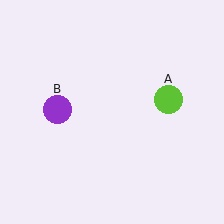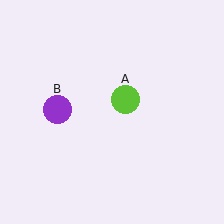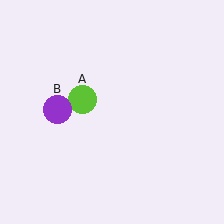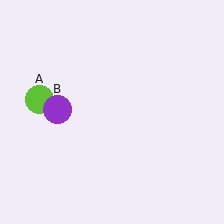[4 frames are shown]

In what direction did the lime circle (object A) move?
The lime circle (object A) moved left.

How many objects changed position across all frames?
1 object changed position: lime circle (object A).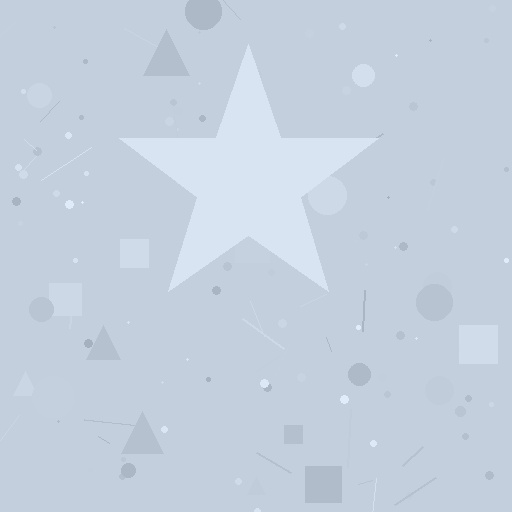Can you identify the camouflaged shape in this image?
The camouflaged shape is a star.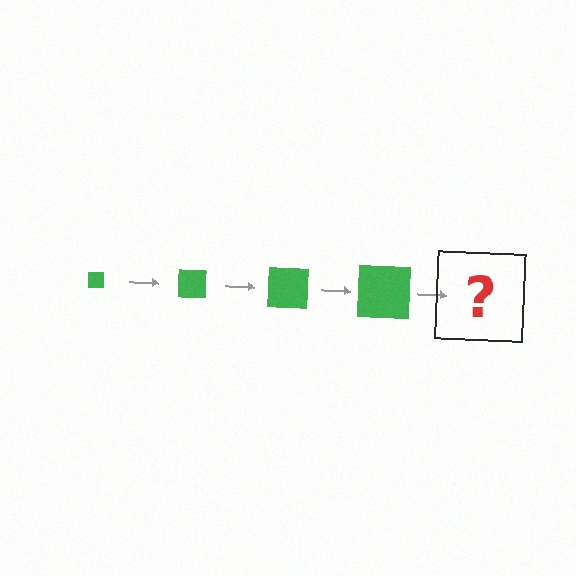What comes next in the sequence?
The next element should be a green square, larger than the previous one.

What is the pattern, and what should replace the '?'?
The pattern is that the square gets progressively larger each step. The '?' should be a green square, larger than the previous one.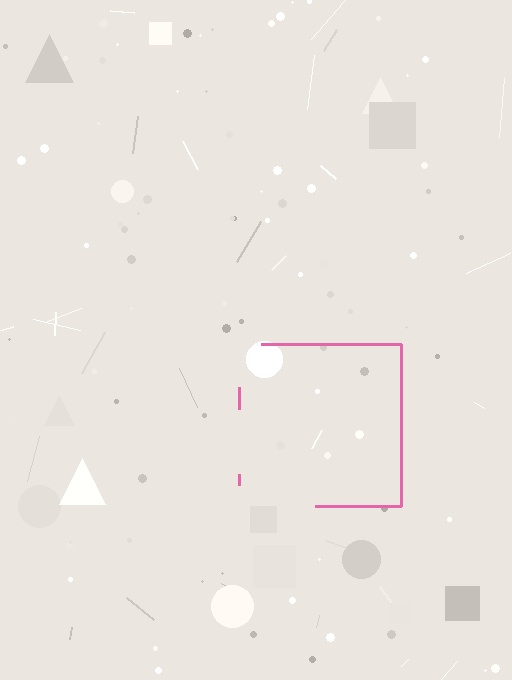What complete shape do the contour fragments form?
The contour fragments form a square.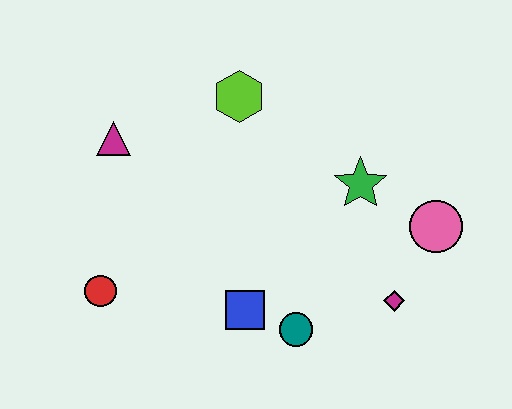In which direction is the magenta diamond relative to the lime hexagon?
The magenta diamond is below the lime hexagon.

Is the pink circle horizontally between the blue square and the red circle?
No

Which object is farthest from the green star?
The red circle is farthest from the green star.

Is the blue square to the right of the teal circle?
No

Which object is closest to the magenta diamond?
The pink circle is closest to the magenta diamond.